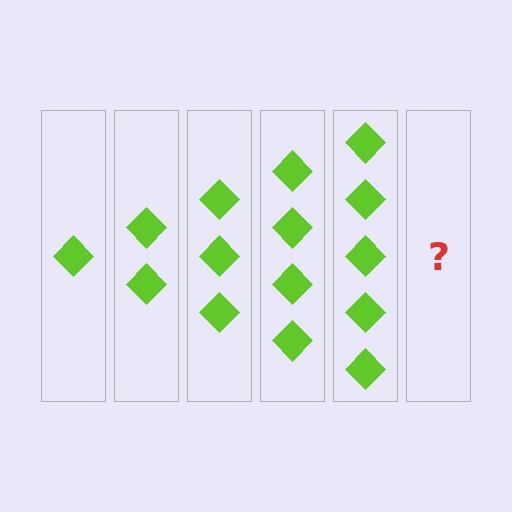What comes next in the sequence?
The next element should be 6 diamonds.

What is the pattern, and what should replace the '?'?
The pattern is that each step adds one more diamond. The '?' should be 6 diamonds.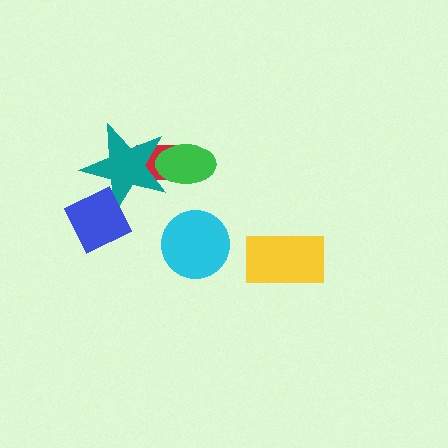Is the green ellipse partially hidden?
No, no other shape covers it.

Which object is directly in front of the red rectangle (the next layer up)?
The teal star is directly in front of the red rectangle.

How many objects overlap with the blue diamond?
1 object overlaps with the blue diamond.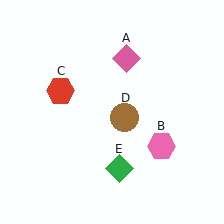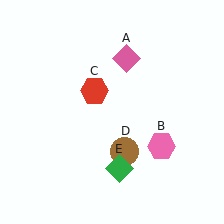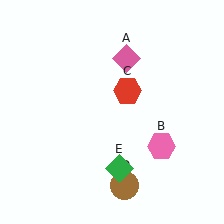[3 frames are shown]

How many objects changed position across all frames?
2 objects changed position: red hexagon (object C), brown circle (object D).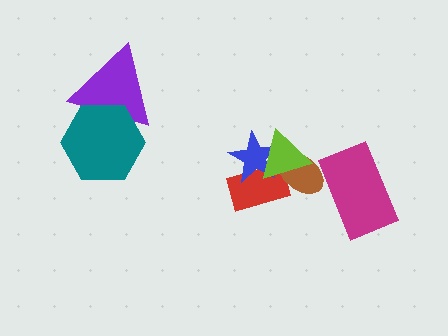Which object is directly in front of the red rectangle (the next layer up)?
The brown ellipse is directly in front of the red rectangle.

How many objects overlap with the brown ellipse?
3 objects overlap with the brown ellipse.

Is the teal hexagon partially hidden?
No, no other shape covers it.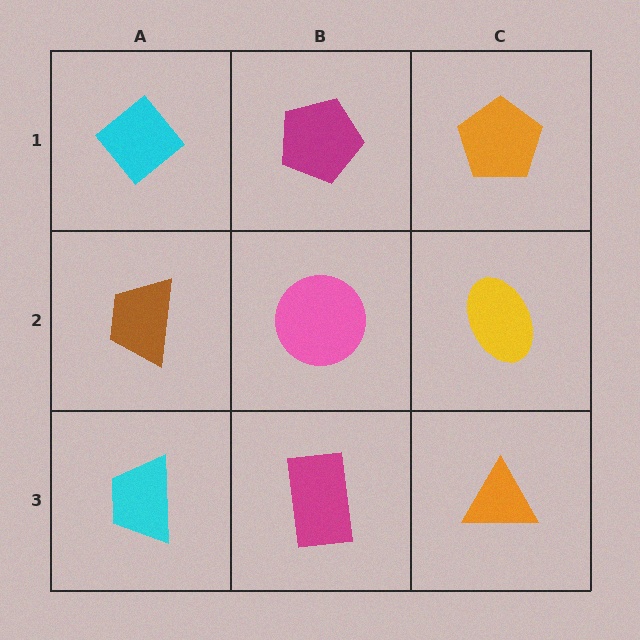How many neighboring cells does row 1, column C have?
2.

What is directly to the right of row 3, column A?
A magenta rectangle.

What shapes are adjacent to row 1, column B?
A pink circle (row 2, column B), a cyan diamond (row 1, column A), an orange pentagon (row 1, column C).